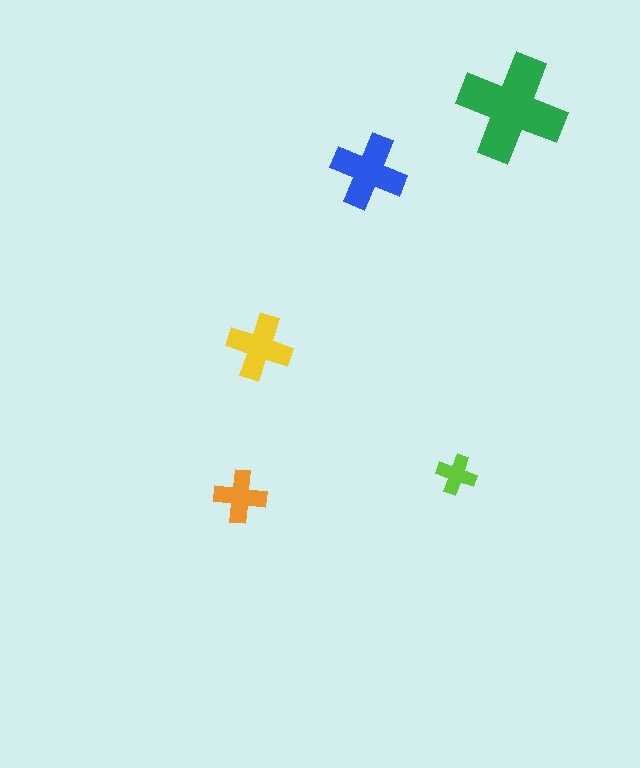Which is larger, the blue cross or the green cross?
The green one.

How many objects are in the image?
There are 5 objects in the image.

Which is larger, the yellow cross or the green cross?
The green one.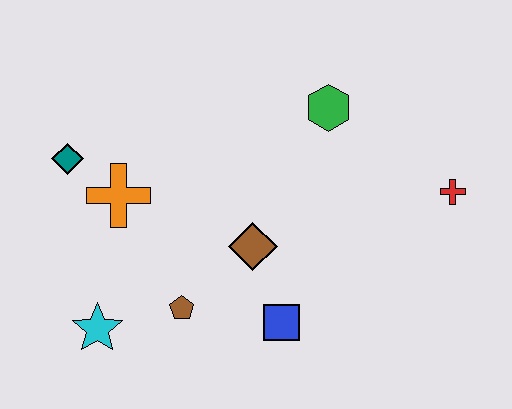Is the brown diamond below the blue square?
No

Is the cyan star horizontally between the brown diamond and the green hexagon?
No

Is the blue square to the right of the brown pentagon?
Yes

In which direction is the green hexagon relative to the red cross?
The green hexagon is to the left of the red cross.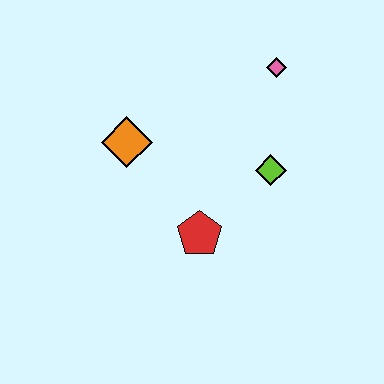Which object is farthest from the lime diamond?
The orange diamond is farthest from the lime diamond.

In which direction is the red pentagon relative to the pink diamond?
The red pentagon is below the pink diamond.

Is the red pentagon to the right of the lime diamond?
No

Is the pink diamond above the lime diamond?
Yes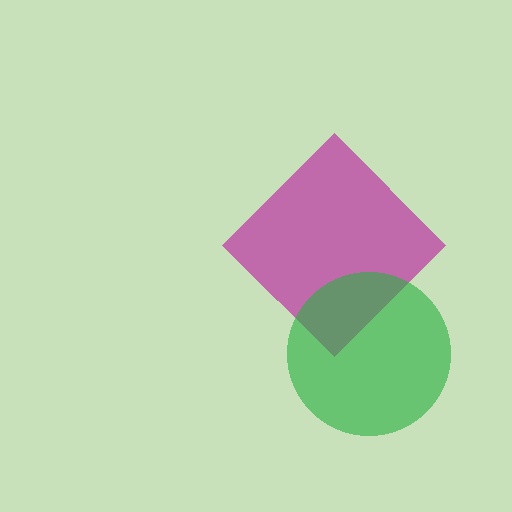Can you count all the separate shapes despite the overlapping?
Yes, there are 2 separate shapes.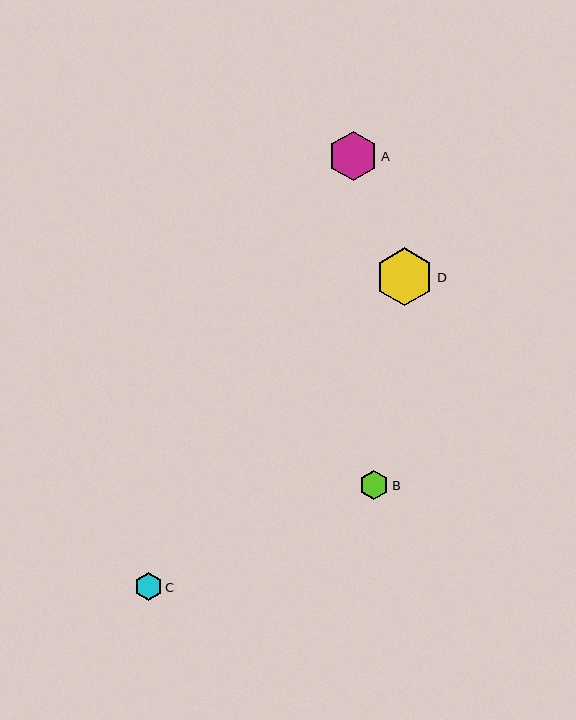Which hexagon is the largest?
Hexagon D is the largest with a size of approximately 58 pixels.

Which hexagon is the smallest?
Hexagon C is the smallest with a size of approximately 28 pixels.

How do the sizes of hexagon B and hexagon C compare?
Hexagon B and hexagon C are approximately the same size.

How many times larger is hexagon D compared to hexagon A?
Hexagon D is approximately 1.2 times the size of hexagon A.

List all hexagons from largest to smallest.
From largest to smallest: D, A, B, C.